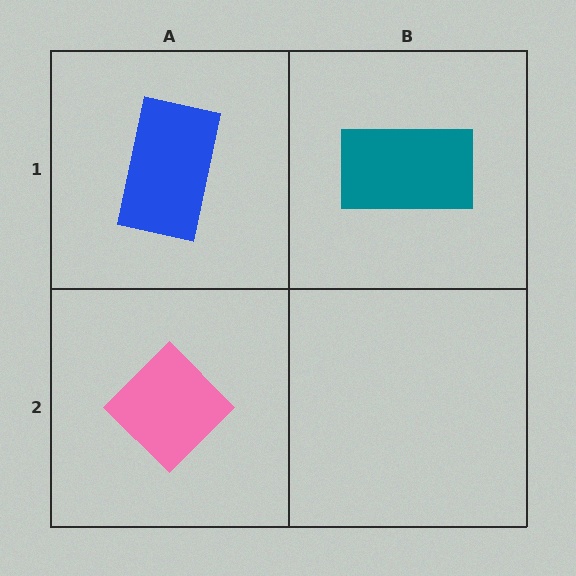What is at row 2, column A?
A pink diamond.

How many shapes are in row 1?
2 shapes.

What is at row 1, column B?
A teal rectangle.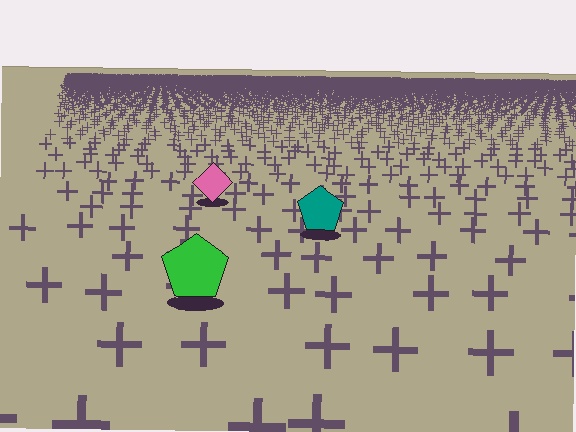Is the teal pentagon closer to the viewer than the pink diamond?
Yes. The teal pentagon is closer — you can tell from the texture gradient: the ground texture is coarser near it.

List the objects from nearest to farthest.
From nearest to farthest: the green pentagon, the teal pentagon, the pink diamond.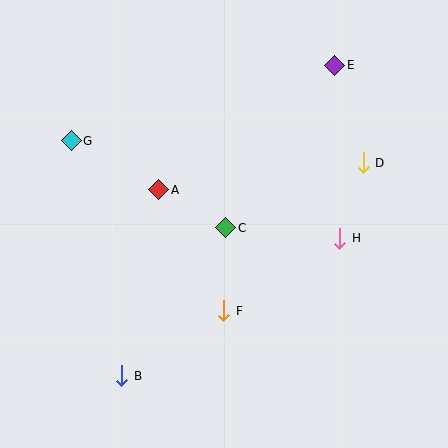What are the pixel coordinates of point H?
Point H is at (340, 238).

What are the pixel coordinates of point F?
Point F is at (224, 311).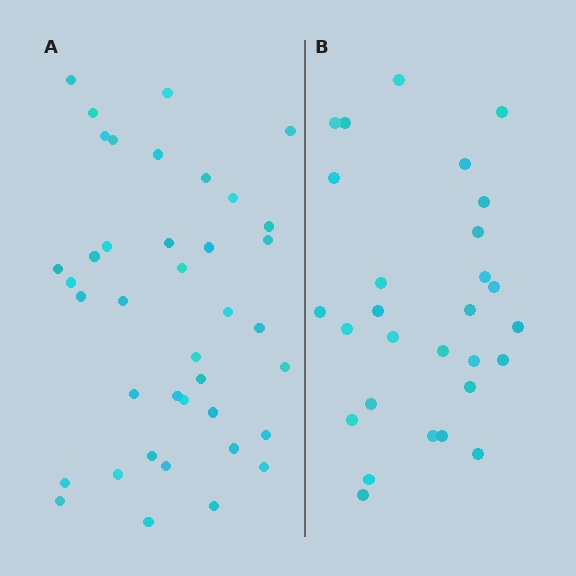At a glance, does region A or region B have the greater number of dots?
Region A (the left region) has more dots.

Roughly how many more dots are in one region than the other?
Region A has roughly 12 or so more dots than region B.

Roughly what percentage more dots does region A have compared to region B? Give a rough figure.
About 40% more.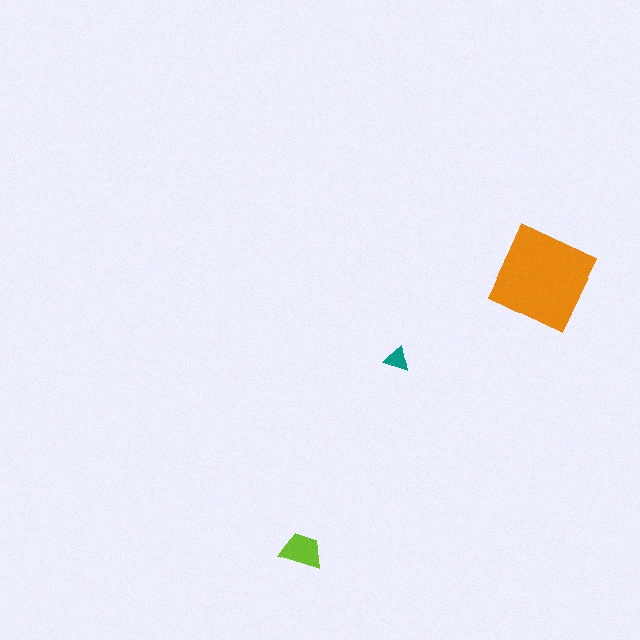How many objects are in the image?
There are 3 objects in the image.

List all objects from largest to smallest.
The orange diamond, the lime trapezoid, the teal triangle.